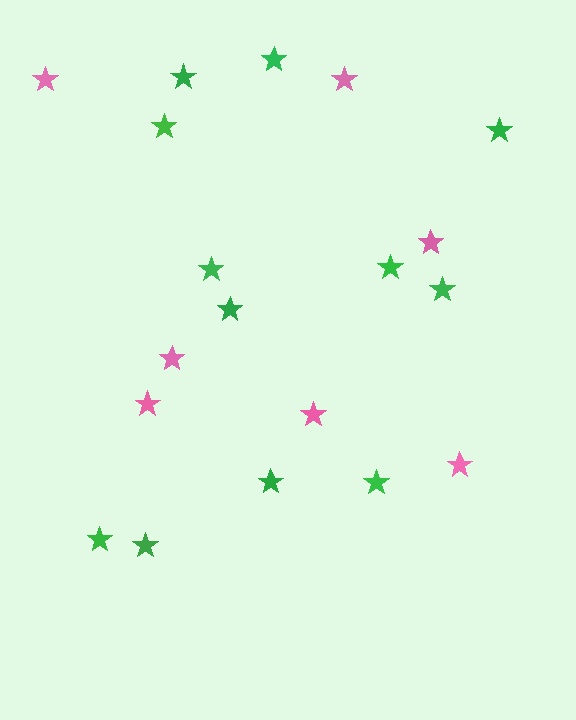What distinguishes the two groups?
There are 2 groups: one group of pink stars (7) and one group of green stars (12).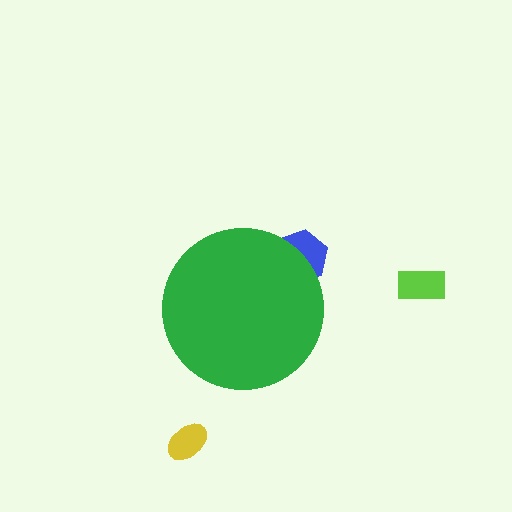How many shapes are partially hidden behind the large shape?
1 shape is partially hidden.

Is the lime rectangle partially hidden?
No, the lime rectangle is fully visible.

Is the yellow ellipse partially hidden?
No, the yellow ellipse is fully visible.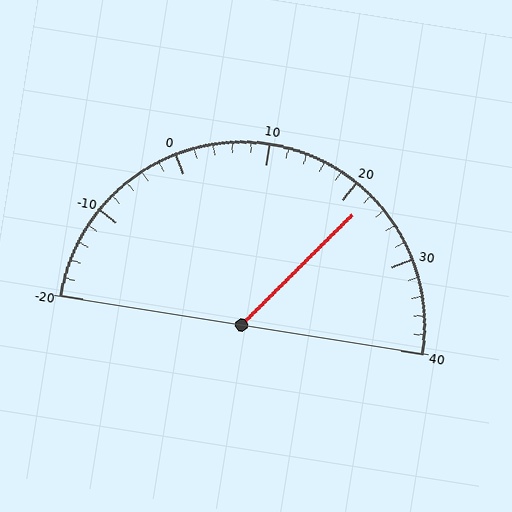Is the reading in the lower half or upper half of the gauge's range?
The reading is in the upper half of the range (-20 to 40).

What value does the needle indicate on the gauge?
The needle indicates approximately 22.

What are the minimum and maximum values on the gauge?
The gauge ranges from -20 to 40.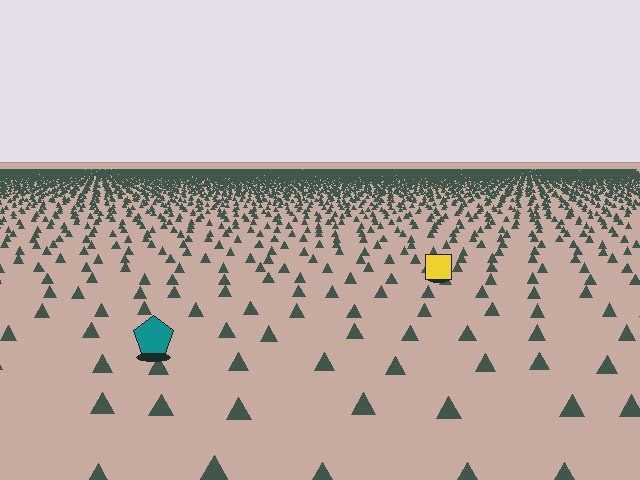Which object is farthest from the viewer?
The yellow square is farthest from the viewer. It appears smaller and the ground texture around it is denser.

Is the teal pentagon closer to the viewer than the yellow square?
Yes. The teal pentagon is closer — you can tell from the texture gradient: the ground texture is coarser near it.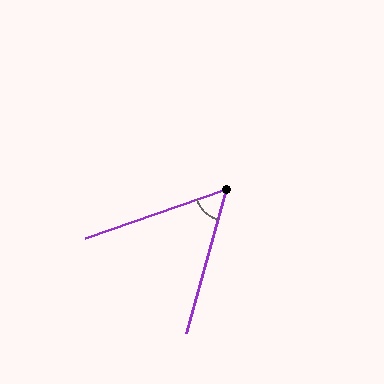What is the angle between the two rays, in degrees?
Approximately 55 degrees.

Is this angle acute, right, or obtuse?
It is acute.